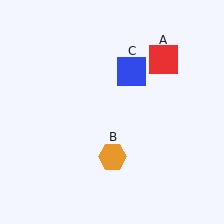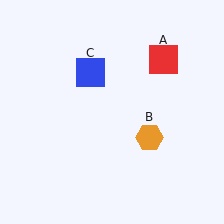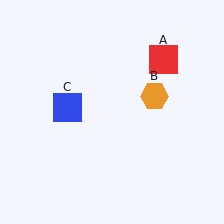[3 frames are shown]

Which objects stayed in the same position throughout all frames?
Red square (object A) remained stationary.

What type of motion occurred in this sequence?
The orange hexagon (object B), blue square (object C) rotated counterclockwise around the center of the scene.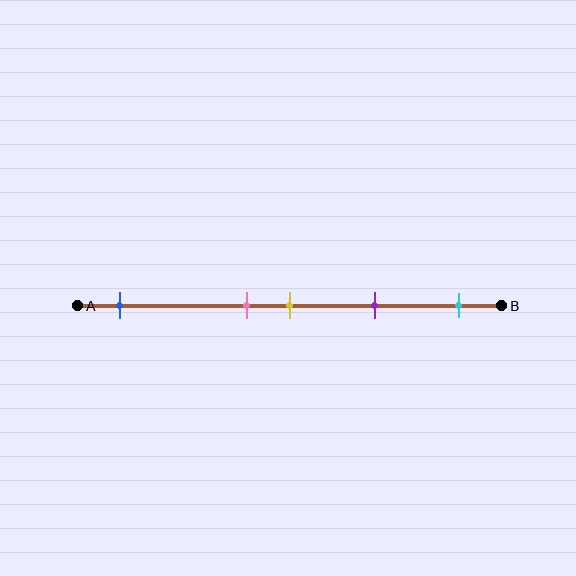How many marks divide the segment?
There are 5 marks dividing the segment.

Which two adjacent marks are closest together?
The pink and yellow marks are the closest adjacent pair.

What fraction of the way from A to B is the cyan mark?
The cyan mark is approximately 90% (0.9) of the way from A to B.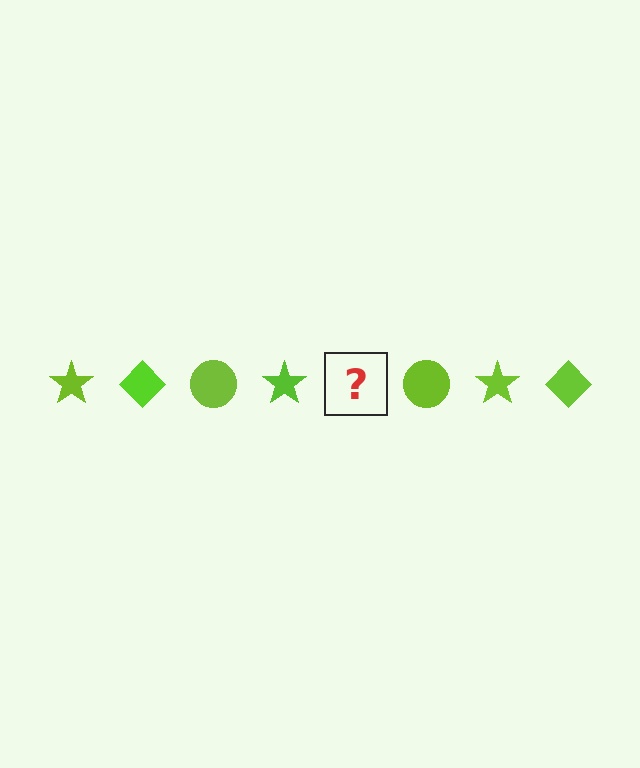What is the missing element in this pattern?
The missing element is a lime diamond.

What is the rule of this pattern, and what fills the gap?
The rule is that the pattern cycles through star, diamond, circle shapes in lime. The gap should be filled with a lime diamond.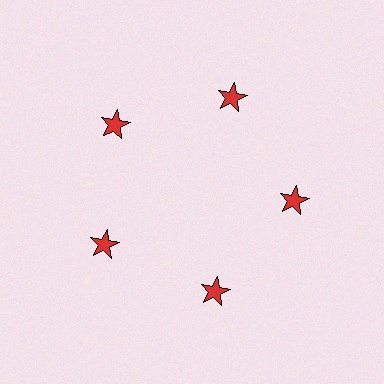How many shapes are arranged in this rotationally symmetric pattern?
There are 5 shapes, arranged in 5 groups of 1.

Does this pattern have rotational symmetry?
Yes, this pattern has 5-fold rotational symmetry. It looks the same after rotating 72 degrees around the center.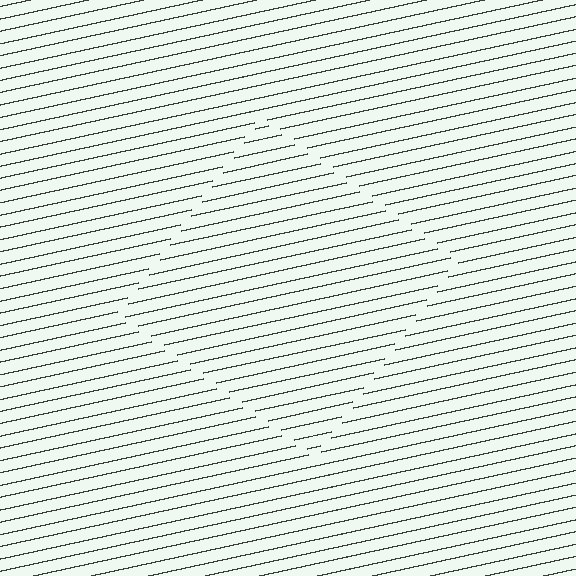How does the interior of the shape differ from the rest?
The interior of the shape contains the same grating, shifted by half a period — the contour is defined by the phase discontinuity where line-ends from the inner and outer gratings abut.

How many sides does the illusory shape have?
4 sides — the line-ends trace a square.